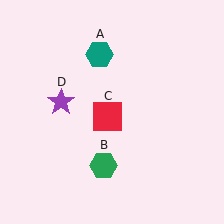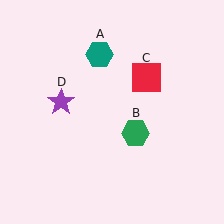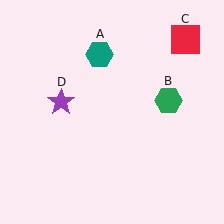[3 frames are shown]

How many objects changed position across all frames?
2 objects changed position: green hexagon (object B), red square (object C).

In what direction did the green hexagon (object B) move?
The green hexagon (object B) moved up and to the right.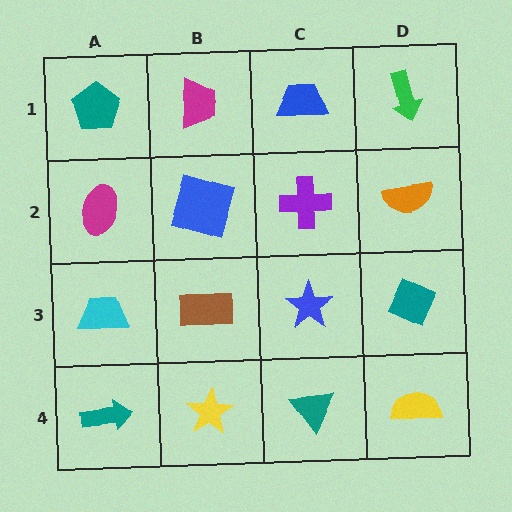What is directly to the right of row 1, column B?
A blue trapezoid.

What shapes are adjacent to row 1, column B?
A blue square (row 2, column B), a teal pentagon (row 1, column A), a blue trapezoid (row 1, column C).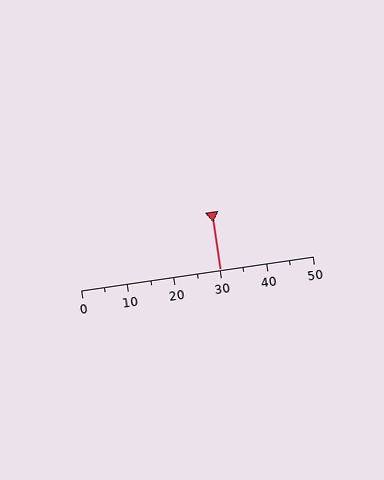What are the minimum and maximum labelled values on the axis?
The axis runs from 0 to 50.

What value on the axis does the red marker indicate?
The marker indicates approximately 30.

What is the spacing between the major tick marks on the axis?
The major ticks are spaced 10 apart.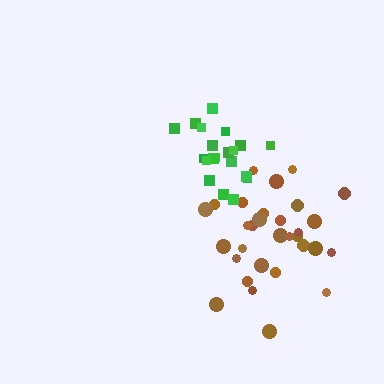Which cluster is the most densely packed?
Green.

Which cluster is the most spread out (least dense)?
Brown.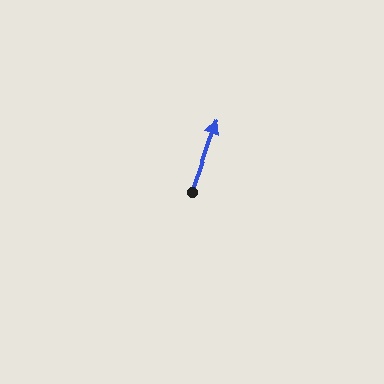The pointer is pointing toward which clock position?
Roughly 1 o'clock.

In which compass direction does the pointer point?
North.